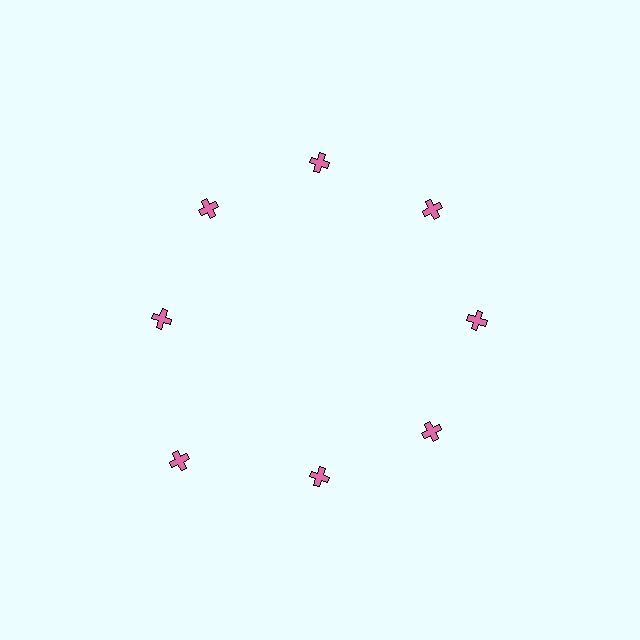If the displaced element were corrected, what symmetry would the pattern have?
It would have 8-fold rotational symmetry — the pattern would map onto itself every 45 degrees.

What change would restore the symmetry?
The symmetry would be restored by moving it inward, back onto the ring so that all 8 crosses sit at equal angles and equal distance from the center.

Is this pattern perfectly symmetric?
No. The 8 pink crosses are arranged in a ring, but one element near the 8 o'clock position is pushed outward from the center, breaking the 8-fold rotational symmetry.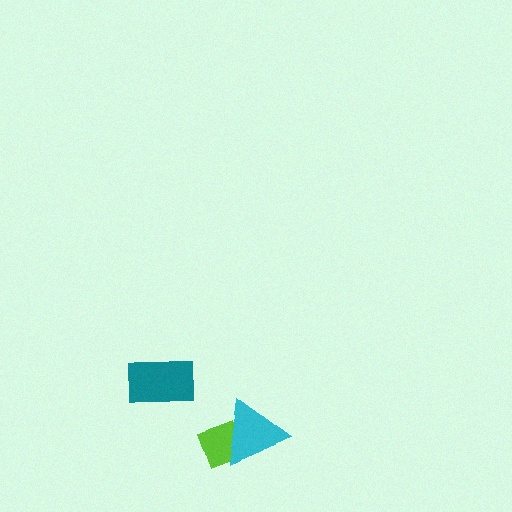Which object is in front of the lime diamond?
The cyan triangle is in front of the lime diamond.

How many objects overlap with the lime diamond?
1 object overlaps with the lime diamond.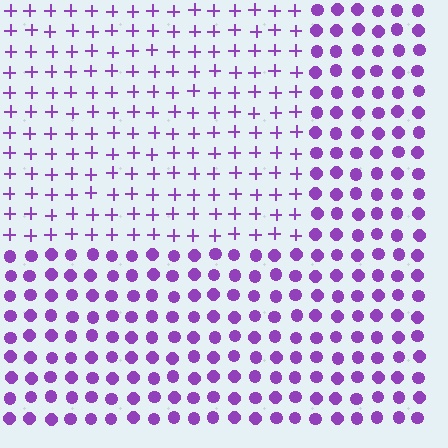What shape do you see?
I see a rectangle.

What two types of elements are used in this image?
The image uses plus signs inside the rectangle region and circles outside it.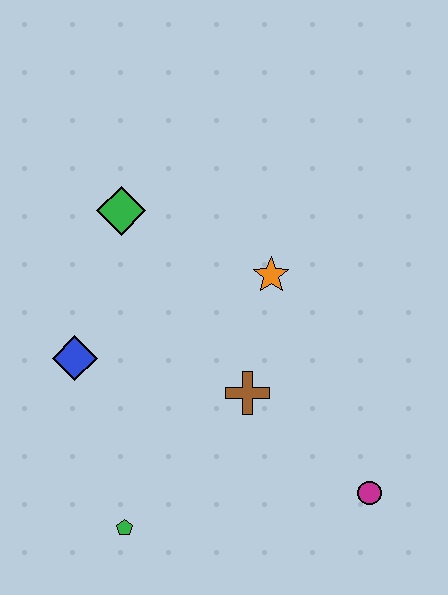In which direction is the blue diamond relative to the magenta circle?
The blue diamond is to the left of the magenta circle.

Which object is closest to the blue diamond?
The green diamond is closest to the blue diamond.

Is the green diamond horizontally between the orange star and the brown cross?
No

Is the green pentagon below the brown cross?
Yes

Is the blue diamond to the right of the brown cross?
No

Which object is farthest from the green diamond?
The magenta circle is farthest from the green diamond.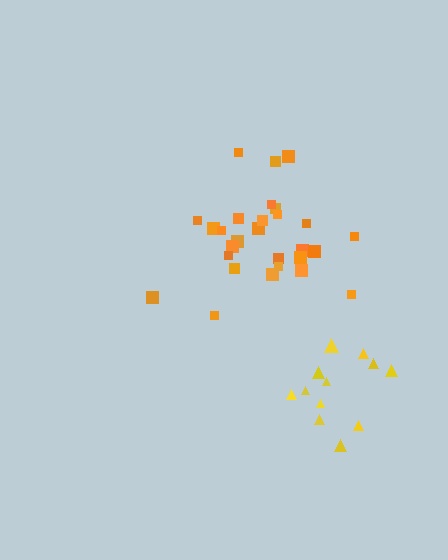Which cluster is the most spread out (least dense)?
Orange.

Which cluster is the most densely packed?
Yellow.